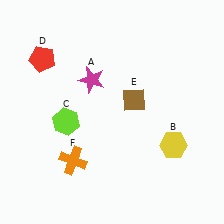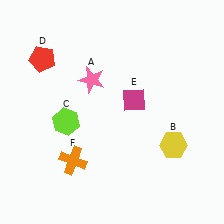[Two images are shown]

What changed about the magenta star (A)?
In Image 1, A is magenta. In Image 2, it changed to pink.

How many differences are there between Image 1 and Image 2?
There are 2 differences between the two images.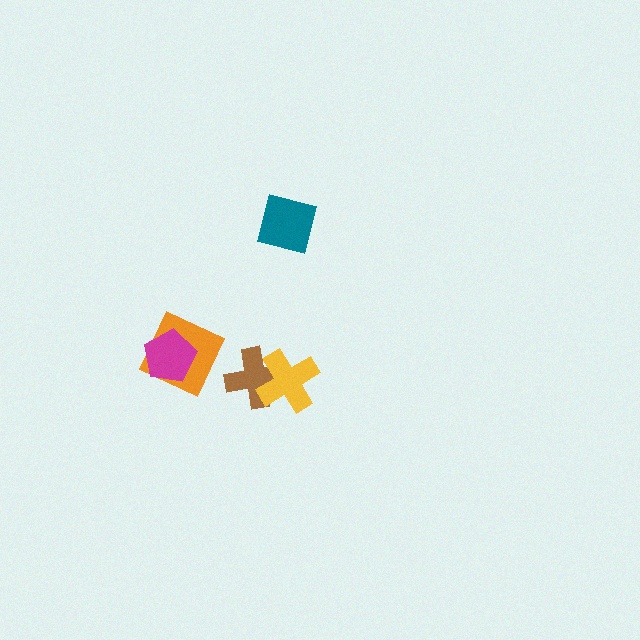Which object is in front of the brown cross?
The yellow cross is in front of the brown cross.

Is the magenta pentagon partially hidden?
No, no other shape covers it.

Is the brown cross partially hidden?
Yes, it is partially covered by another shape.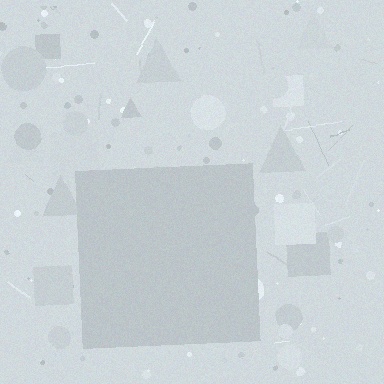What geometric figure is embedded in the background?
A square is embedded in the background.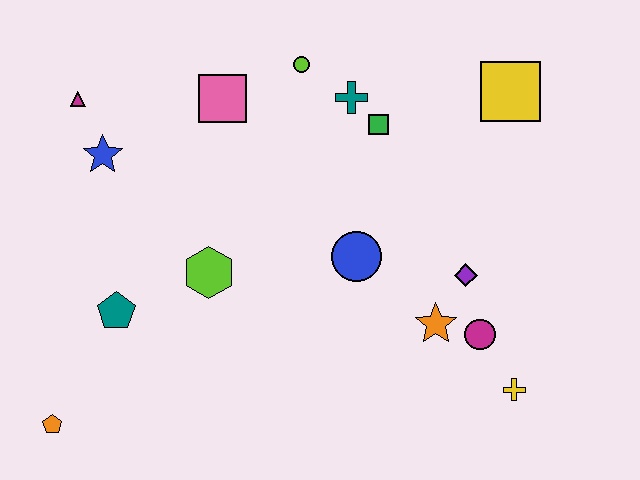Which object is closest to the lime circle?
The teal cross is closest to the lime circle.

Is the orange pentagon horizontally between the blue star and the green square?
No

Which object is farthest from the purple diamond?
The orange pentagon is farthest from the purple diamond.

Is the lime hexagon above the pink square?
No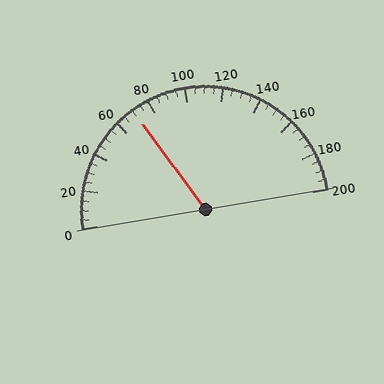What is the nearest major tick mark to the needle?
The nearest major tick mark is 80.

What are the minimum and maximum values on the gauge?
The gauge ranges from 0 to 200.